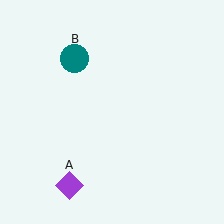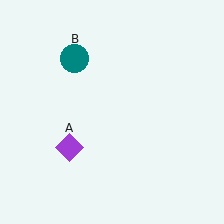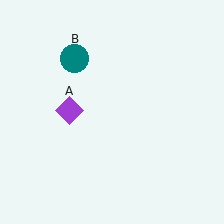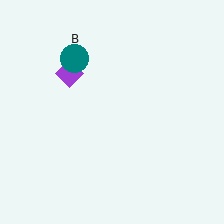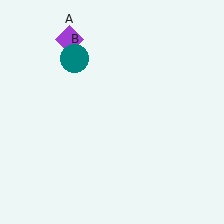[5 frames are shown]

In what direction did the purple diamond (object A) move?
The purple diamond (object A) moved up.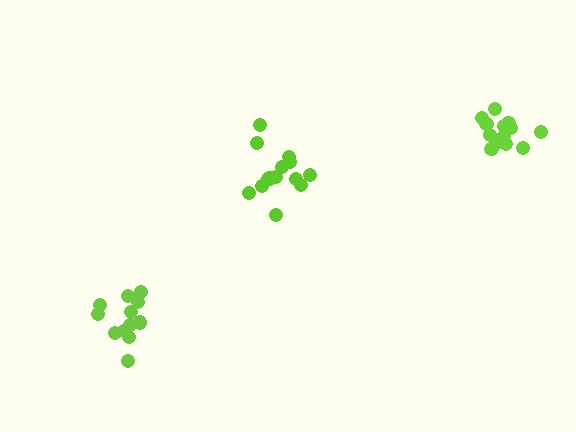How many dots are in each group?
Group 1: 14 dots, Group 2: 14 dots, Group 3: 12 dots (40 total).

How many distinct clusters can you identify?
There are 3 distinct clusters.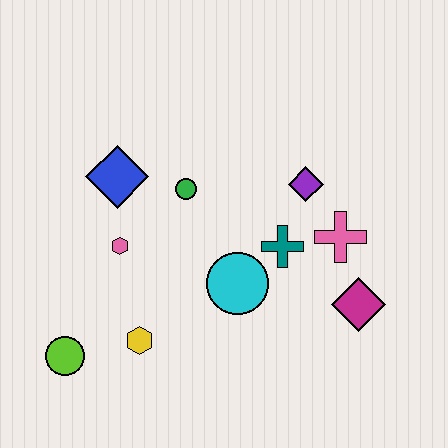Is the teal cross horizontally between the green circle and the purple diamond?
Yes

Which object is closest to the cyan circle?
The teal cross is closest to the cyan circle.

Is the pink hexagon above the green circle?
No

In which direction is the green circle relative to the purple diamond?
The green circle is to the left of the purple diamond.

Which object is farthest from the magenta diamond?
The lime circle is farthest from the magenta diamond.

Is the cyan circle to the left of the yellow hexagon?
No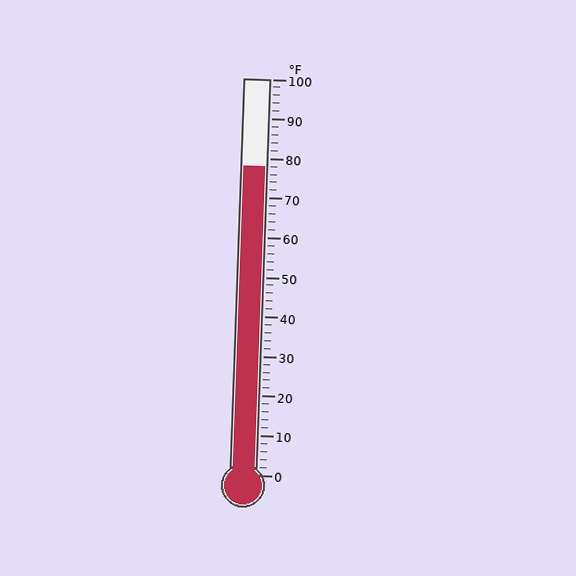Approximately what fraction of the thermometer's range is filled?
The thermometer is filled to approximately 80% of its range.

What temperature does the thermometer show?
The thermometer shows approximately 78°F.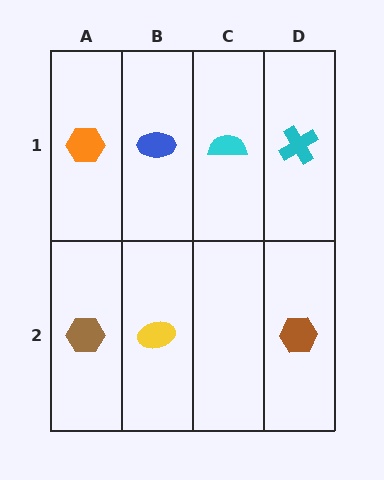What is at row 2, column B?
A yellow ellipse.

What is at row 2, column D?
A brown hexagon.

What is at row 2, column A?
A brown hexagon.